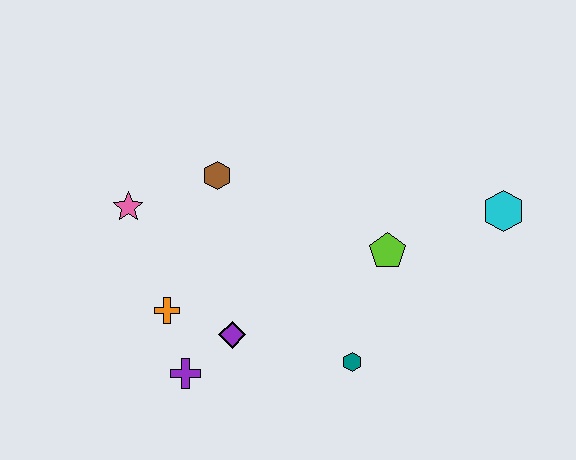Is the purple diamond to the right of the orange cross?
Yes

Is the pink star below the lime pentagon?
No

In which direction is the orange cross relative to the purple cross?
The orange cross is above the purple cross.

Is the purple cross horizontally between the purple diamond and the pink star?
Yes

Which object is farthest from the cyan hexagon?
The pink star is farthest from the cyan hexagon.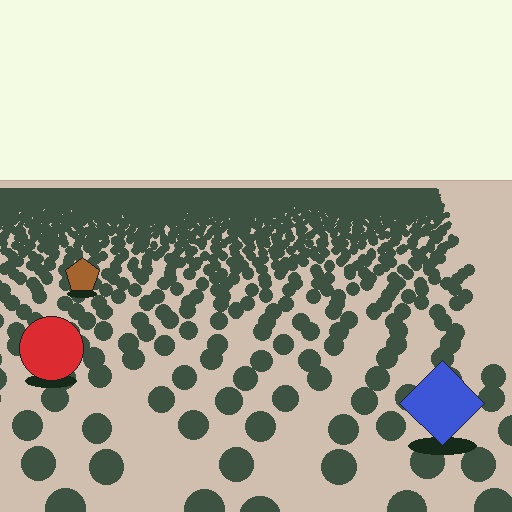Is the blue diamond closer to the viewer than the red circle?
Yes. The blue diamond is closer — you can tell from the texture gradient: the ground texture is coarser near it.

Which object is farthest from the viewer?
The brown pentagon is farthest from the viewer. It appears smaller and the ground texture around it is denser.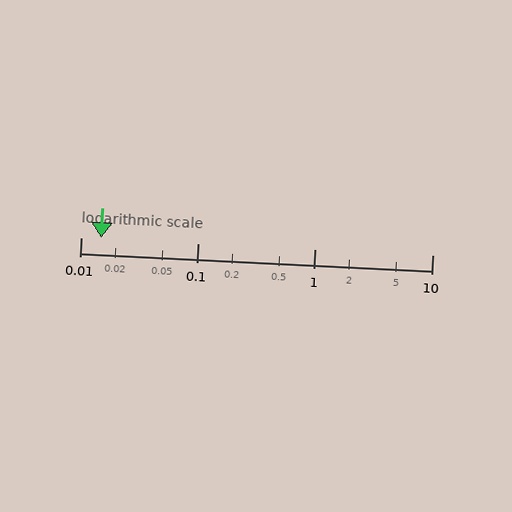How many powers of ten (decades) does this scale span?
The scale spans 3 decades, from 0.01 to 10.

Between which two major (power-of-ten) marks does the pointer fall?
The pointer is between 0.01 and 0.1.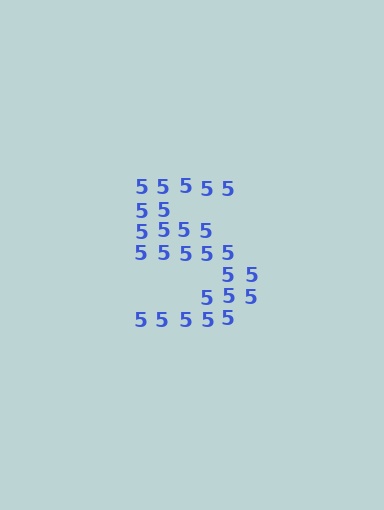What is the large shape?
The large shape is the digit 5.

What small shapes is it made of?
It is made of small digit 5's.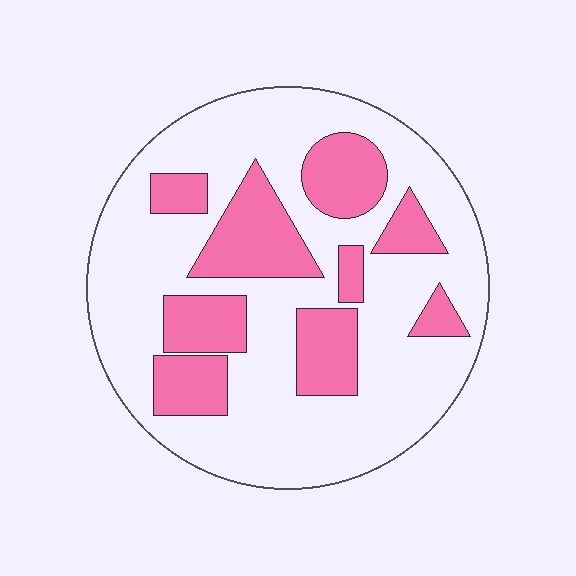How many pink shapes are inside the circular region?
9.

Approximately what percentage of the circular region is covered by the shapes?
Approximately 30%.